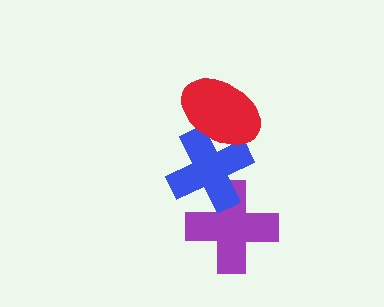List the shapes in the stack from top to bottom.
From top to bottom: the red ellipse, the blue cross, the purple cross.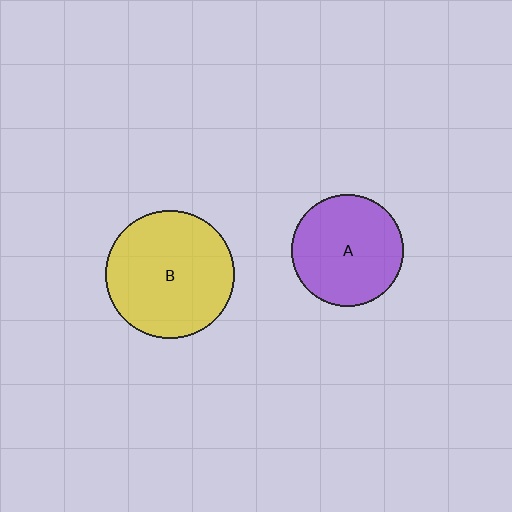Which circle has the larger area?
Circle B (yellow).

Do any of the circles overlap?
No, none of the circles overlap.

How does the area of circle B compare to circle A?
Approximately 1.3 times.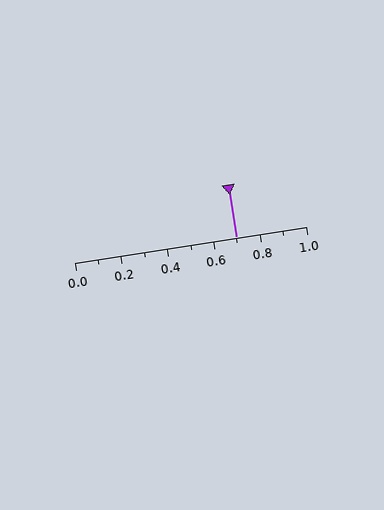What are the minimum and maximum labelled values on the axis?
The axis runs from 0.0 to 1.0.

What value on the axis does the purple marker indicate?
The marker indicates approximately 0.7.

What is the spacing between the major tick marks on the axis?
The major ticks are spaced 0.2 apart.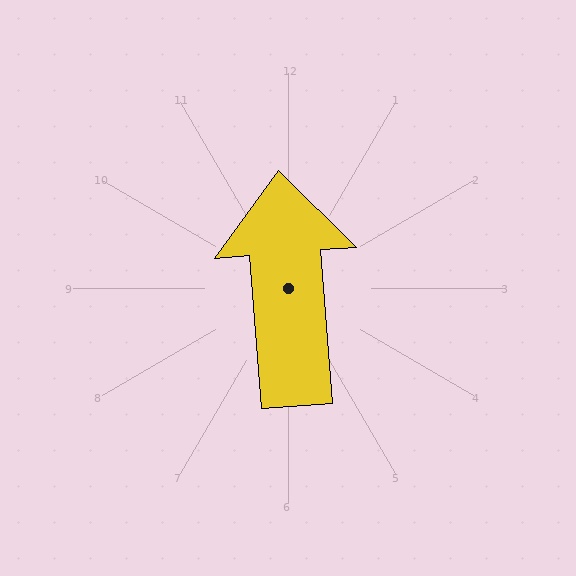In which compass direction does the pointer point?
North.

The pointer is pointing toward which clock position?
Roughly 12 o'clock.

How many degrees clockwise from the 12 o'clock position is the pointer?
Approximately 356 degrees.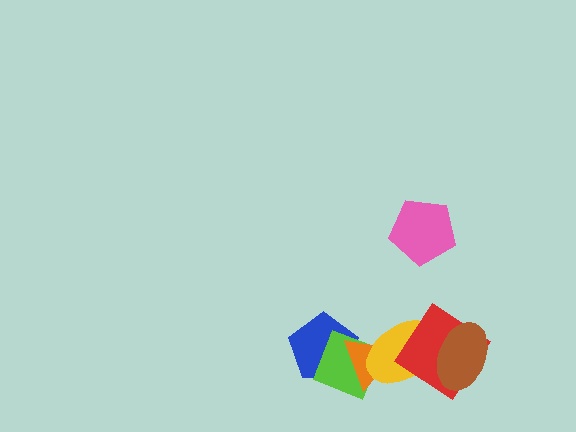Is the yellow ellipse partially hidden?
Yes, it is partially covered by another shape.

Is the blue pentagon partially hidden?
Yes, it is partially covered by another shape.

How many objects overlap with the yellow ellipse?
4 objects overlap with the yellow ellipse.